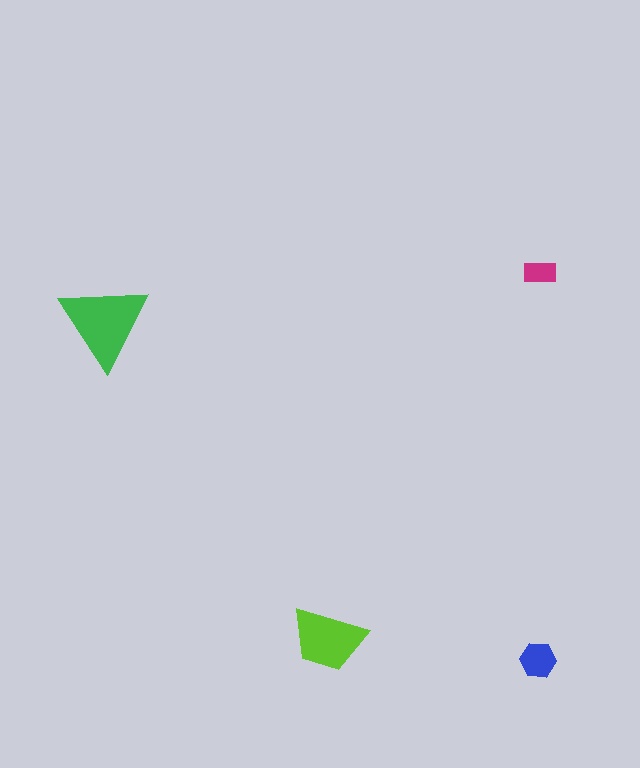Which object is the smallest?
The magenta rectangle.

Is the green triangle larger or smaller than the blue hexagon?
Larger.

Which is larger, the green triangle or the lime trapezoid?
The green triangle.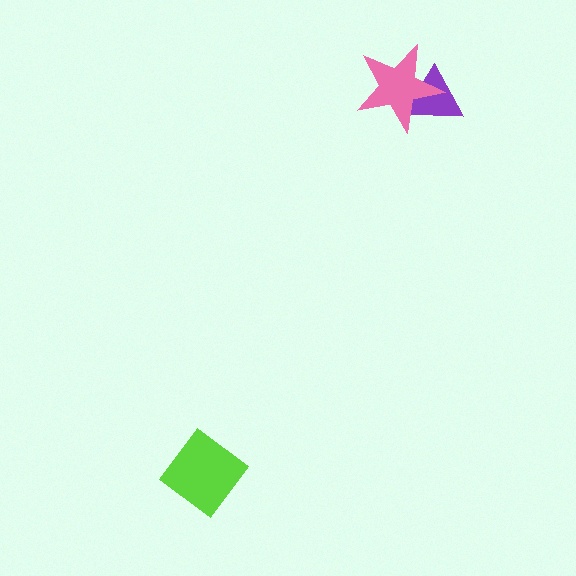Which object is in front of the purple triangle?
The pink star is in front of the purple triangle.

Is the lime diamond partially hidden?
No, no other shape covers it.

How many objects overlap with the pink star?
1 object overlaps with the pink star.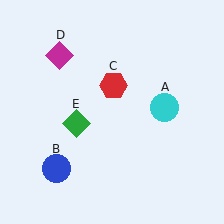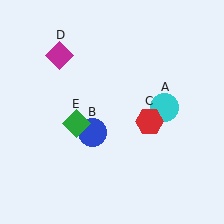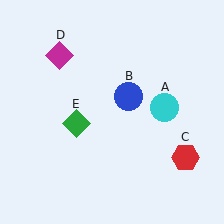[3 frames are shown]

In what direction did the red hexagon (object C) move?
The red hexagon (object C) moved down and to the right.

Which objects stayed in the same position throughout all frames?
Cyan circle (object A) and magenta diamond (object D) and green diamond (object E) remained stationary.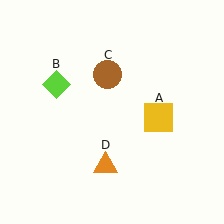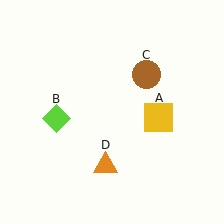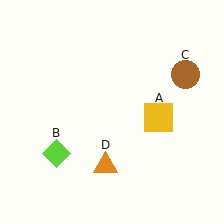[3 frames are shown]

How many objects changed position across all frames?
2 objects changed position: lime diamond (object B), brown circle (object C).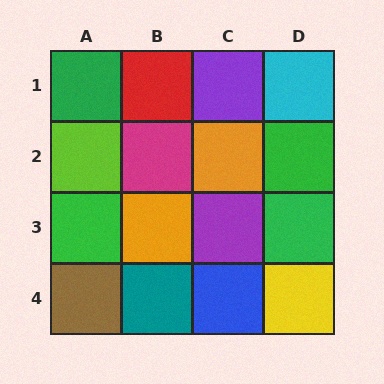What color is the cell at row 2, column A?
Lime.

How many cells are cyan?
1 cell is cyan.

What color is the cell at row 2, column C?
Orange.